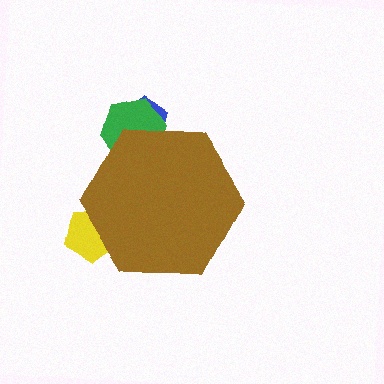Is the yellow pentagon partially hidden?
Yes, the yellow pentagon is partially hidden behind the brown hexagon.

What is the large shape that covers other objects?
A brown hexagon.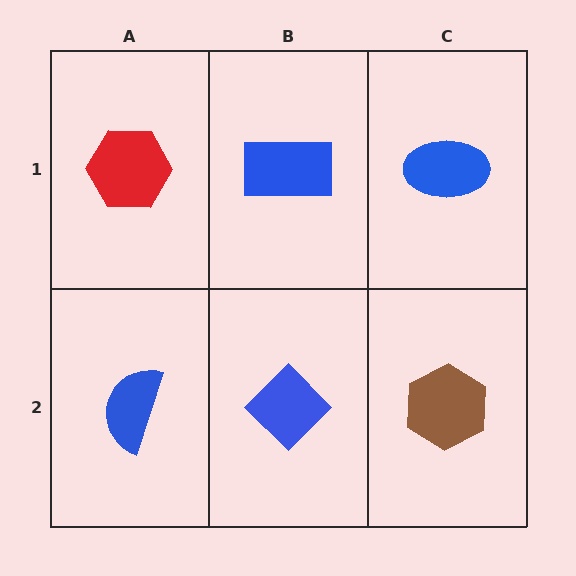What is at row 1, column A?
A red hexagon.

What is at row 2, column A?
A blue semicircle.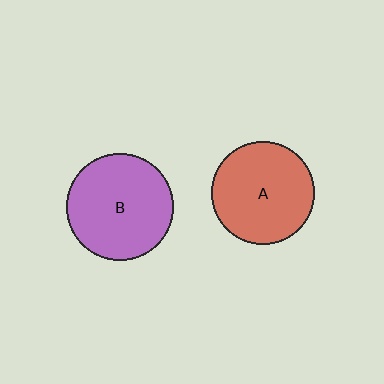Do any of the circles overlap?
No, none of the circles overlap.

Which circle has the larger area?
Circle B (purple).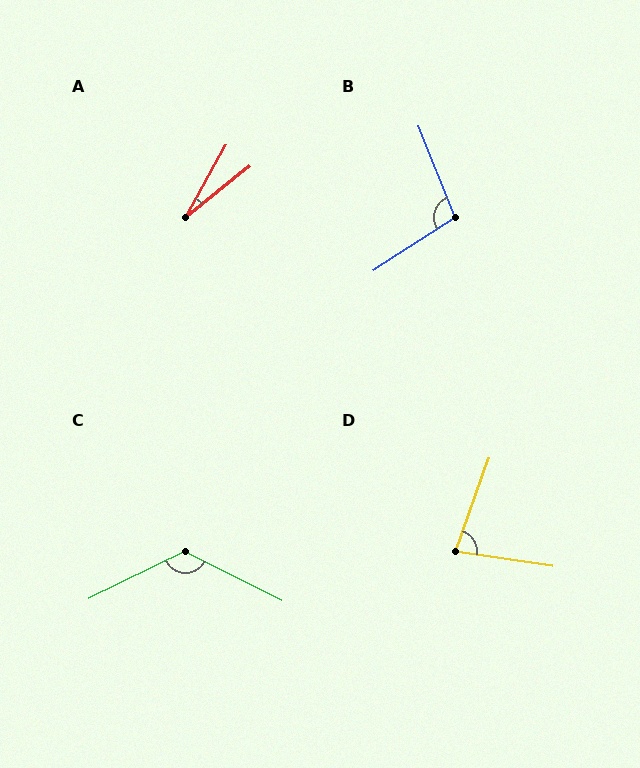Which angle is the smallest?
A, at approximately 22 degrees.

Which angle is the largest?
C, at approximately 127 degrees.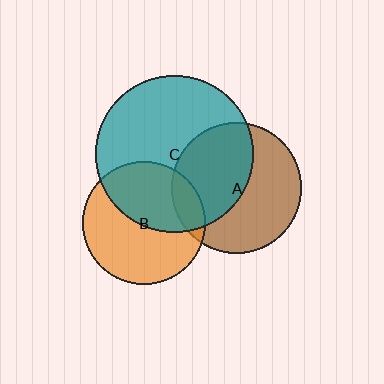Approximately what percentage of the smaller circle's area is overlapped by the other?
Approximately 15%.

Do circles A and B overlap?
Yes.